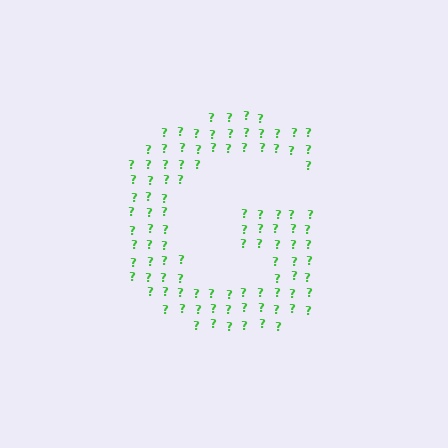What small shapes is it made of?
It is made of small question marks.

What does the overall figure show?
The overall figure shows the letter G.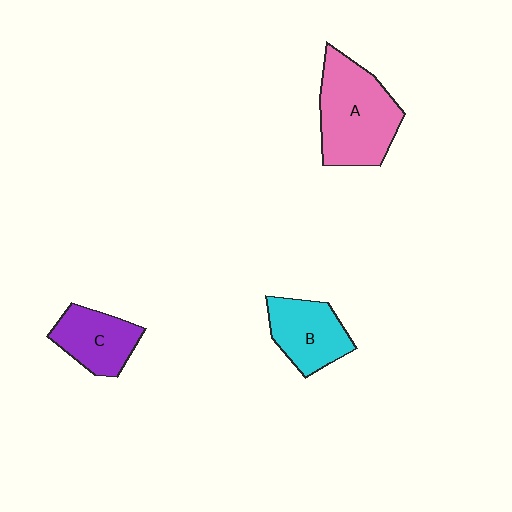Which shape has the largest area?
Shape A (pink).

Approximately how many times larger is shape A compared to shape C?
Approximately 1.7 times.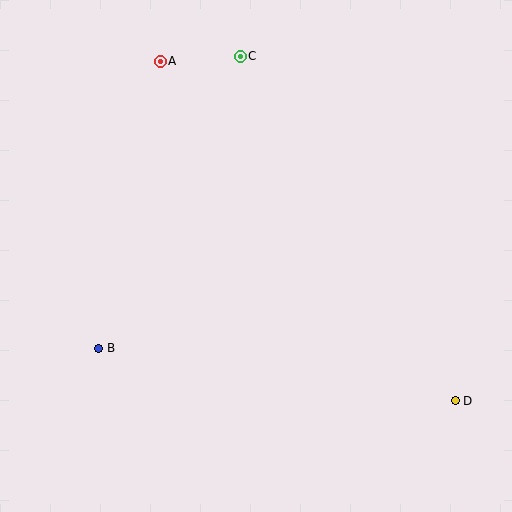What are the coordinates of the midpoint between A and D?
The midpoint between A and D is at (308, 231).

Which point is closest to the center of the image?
Point B at (99, 348) is closest to the center.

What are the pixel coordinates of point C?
Point C is at (240, 56).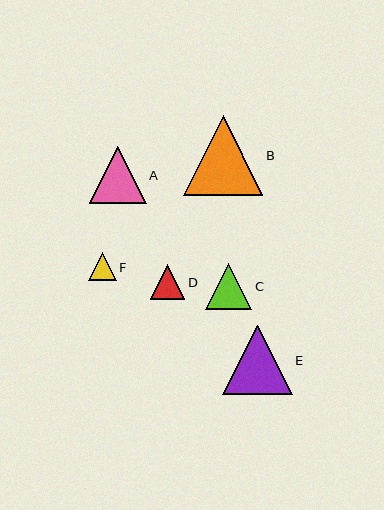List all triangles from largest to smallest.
From largest to smallest: B, E, A, C, D, F.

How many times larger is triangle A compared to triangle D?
Triangle A is approximately 1.7 times the size of triangle D.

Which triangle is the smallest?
Triangle F is the smallest with a size of approximately 28 pixels.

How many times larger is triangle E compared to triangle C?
Triangle E is approximately 1.5 times the size of triangle C.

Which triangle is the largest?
Triangle B is the largest with a size of approximately 80 pixels.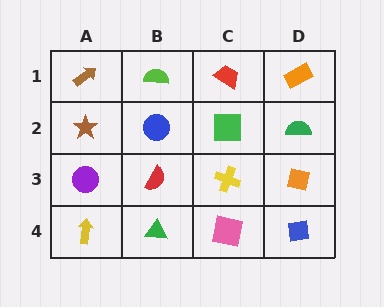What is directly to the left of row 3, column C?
A red semicircle.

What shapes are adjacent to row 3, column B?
A blue circle (row 2, column B), a green triangle (row 4, column B), a purple circle (row 3, column A), a yellow cross (row 3, column C).